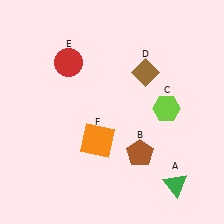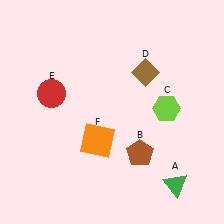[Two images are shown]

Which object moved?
The red circle (E) moved down.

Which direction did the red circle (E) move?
The red circle (E) moved down.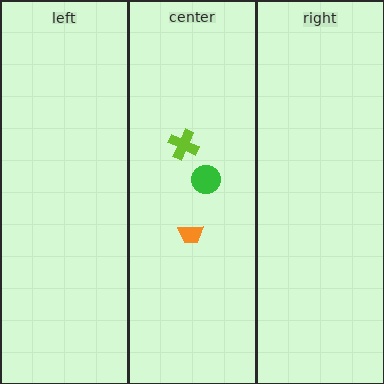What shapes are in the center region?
The lime cross, the orange trapezoid, the green circle.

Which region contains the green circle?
The center region.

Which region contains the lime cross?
The center region.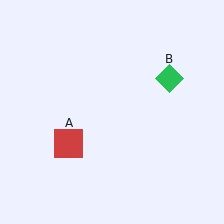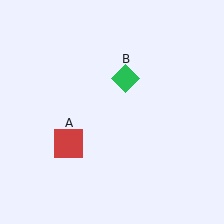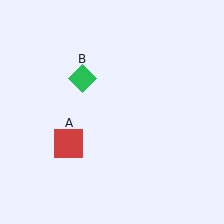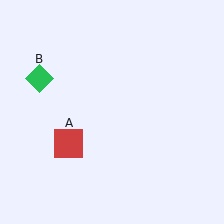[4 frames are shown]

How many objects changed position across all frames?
1 object changed position: green diamond (object B).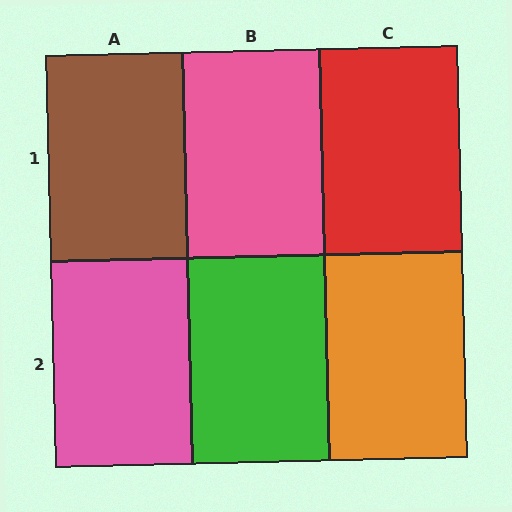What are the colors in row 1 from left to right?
Brown, pink, red.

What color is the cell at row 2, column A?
Pink.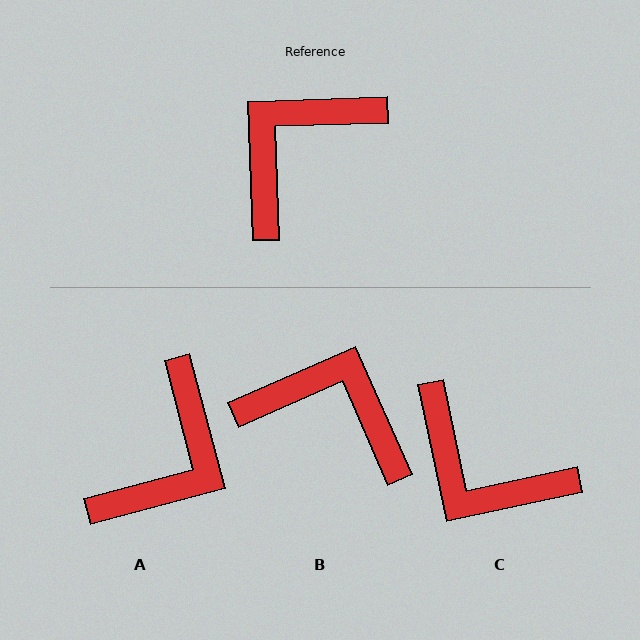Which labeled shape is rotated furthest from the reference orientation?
A, about 167 degrees away.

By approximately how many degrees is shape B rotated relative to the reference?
Approximately 68 degrees clockwise.